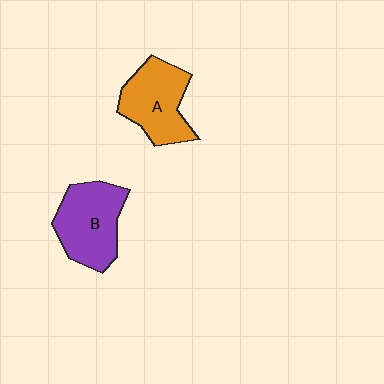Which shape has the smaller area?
Shape A (orange).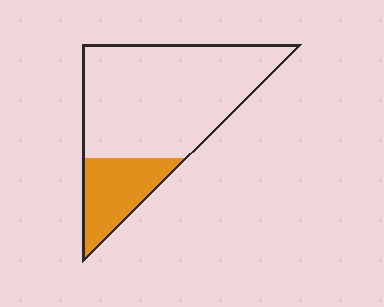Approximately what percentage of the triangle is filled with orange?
Approximately 25%.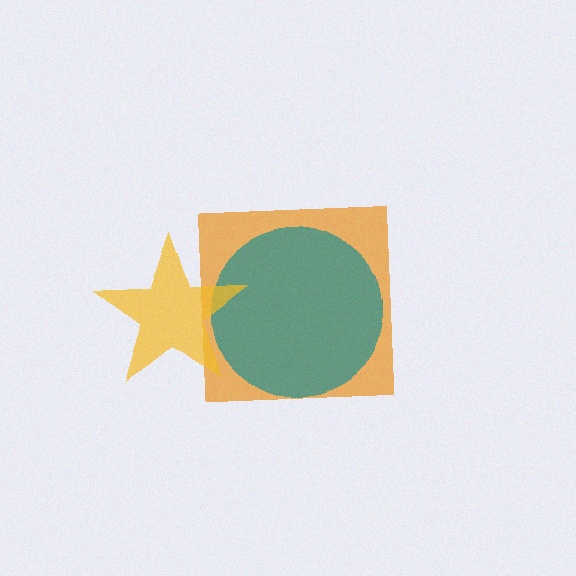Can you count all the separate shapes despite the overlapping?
Yes, there are 3 separate shapes.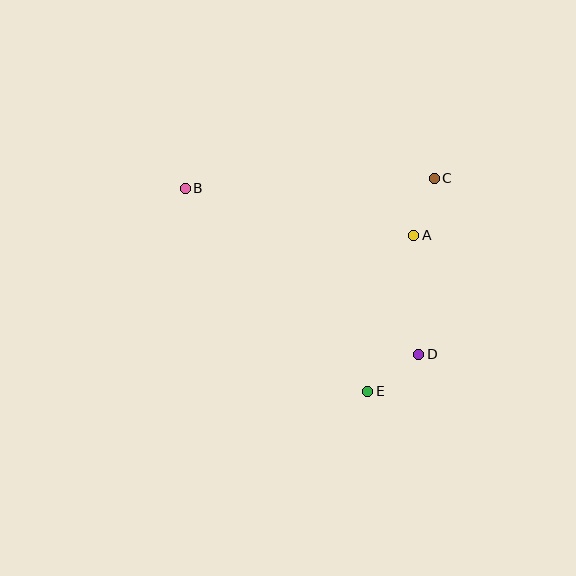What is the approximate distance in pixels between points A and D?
The distance between A and D is approximately 119 pixels.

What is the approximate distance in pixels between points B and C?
The distance between B and C is approximately 249 pixels.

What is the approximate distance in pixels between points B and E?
The distance between B and E is approximately 273 pixels.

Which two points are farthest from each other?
Points B and D are farthest from each other.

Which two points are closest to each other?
Points A and C are closest to each other.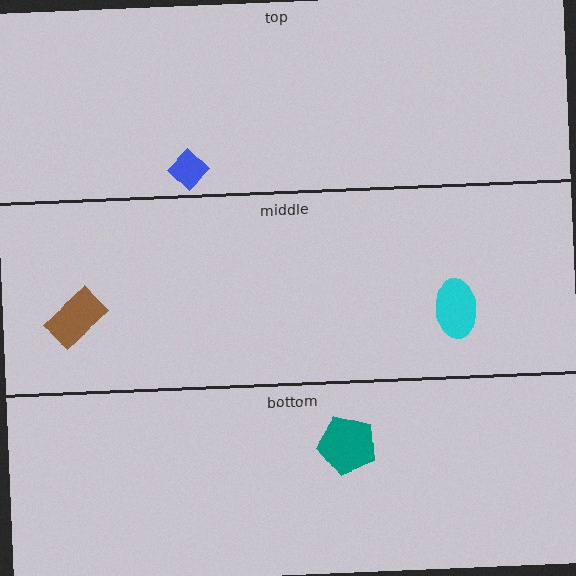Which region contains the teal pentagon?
The bottom region.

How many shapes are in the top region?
1.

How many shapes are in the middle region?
2.